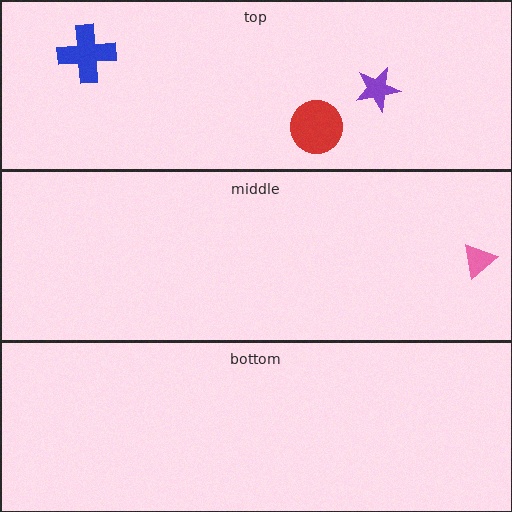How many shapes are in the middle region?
1.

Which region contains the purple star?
The top region.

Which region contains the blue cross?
The top region.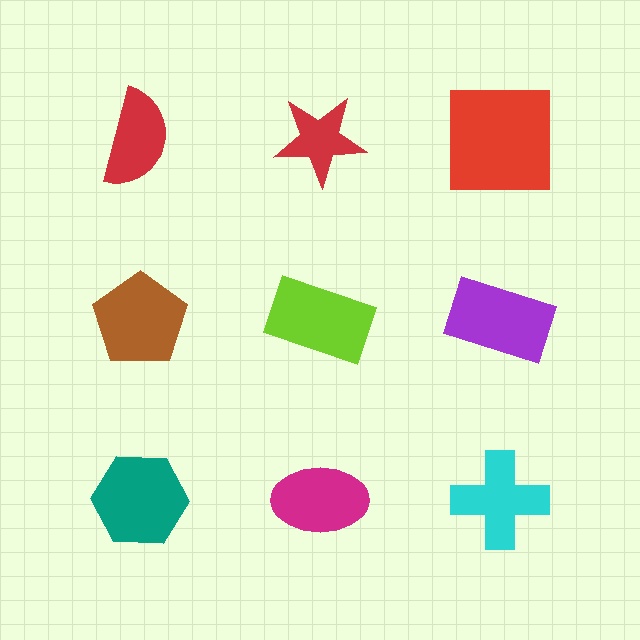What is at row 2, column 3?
A purple rectangle.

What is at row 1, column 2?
A red star.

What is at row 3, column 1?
A teal hexagon.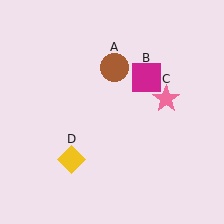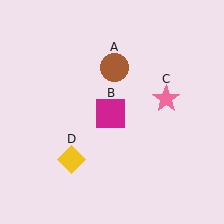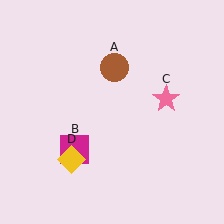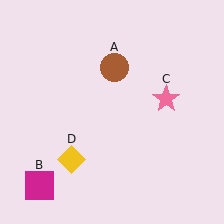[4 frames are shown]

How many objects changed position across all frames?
1 object changed position: magenta square (object B).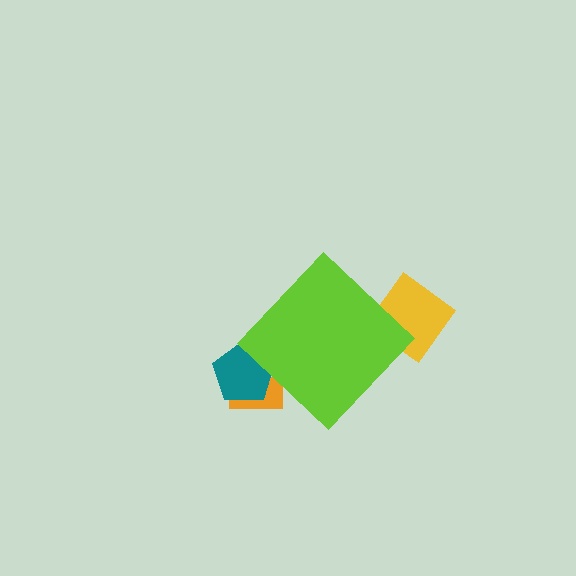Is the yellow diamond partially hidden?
Yes, the yellow diamond is partially hidden behind the lime diamond.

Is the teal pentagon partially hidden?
Yes, the teal pentagon is partially hidden behind the lime diamond.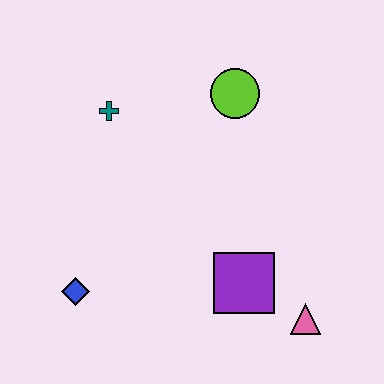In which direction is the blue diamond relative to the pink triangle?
The blue diamond is to the left of the pink triangle.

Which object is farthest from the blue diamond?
The lime circle is farthest from the blue diamond.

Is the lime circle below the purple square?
No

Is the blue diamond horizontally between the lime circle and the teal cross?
No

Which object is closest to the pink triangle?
The purple square is closest to the pink triangle.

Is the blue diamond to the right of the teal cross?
No